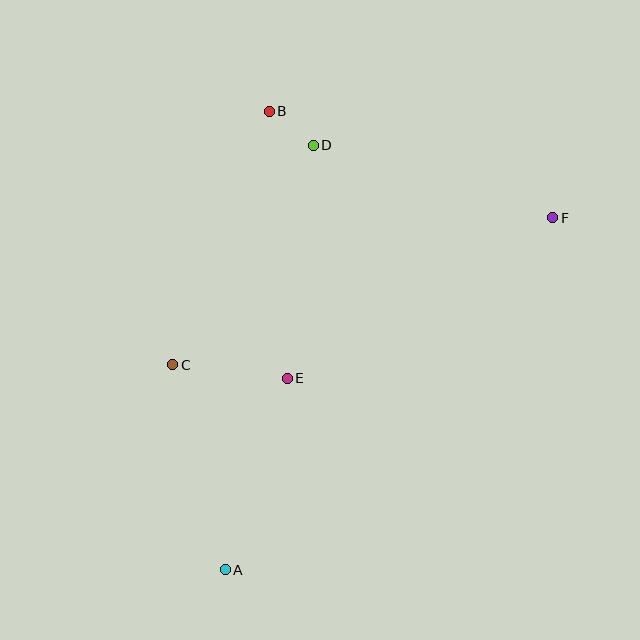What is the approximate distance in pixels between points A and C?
The distance between A and C is approximately 212 pixels.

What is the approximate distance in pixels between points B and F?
The distance between B and F is approximately 303 pixels.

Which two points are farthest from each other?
Points A and F are farthest from each other.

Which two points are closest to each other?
Points B and D are closest to each other.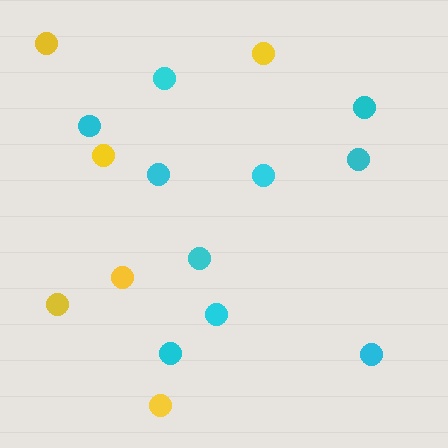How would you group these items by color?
There are 2 groups: one group of yellow circles (6) and one group of cyan circles (10).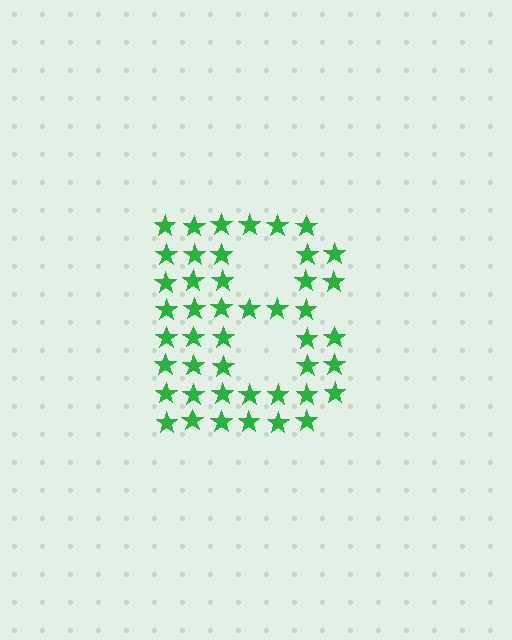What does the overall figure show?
The overall figure shows the letter B.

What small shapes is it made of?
It is made of small stars.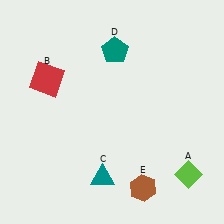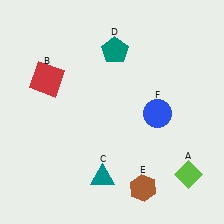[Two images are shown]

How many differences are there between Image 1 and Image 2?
There is 1 difference between the two images.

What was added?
A blue circle (F) was added in Image 2.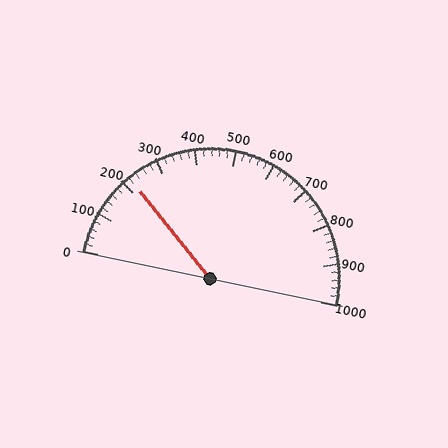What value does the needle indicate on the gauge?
The needle indicates approximately 220.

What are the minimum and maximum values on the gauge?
The gauge ranges from 0 to 1000.